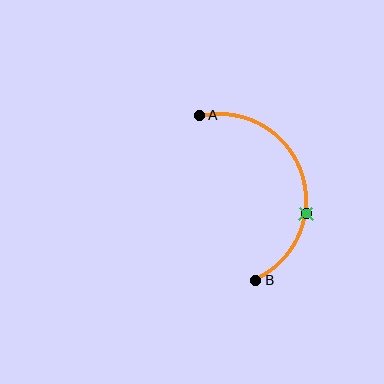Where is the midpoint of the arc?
The arc midpoint is the point on the curve farthest from the straight line joining A and B. It sits to the right of that line.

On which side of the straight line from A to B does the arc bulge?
The arc bulges to the right of the straight line connecting A and B.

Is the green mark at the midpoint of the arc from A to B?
No. The green mark lies on the arc but is closer to endpoint B. The arc midpoint would be at the point on the curve equidistant along the arc from both A and B.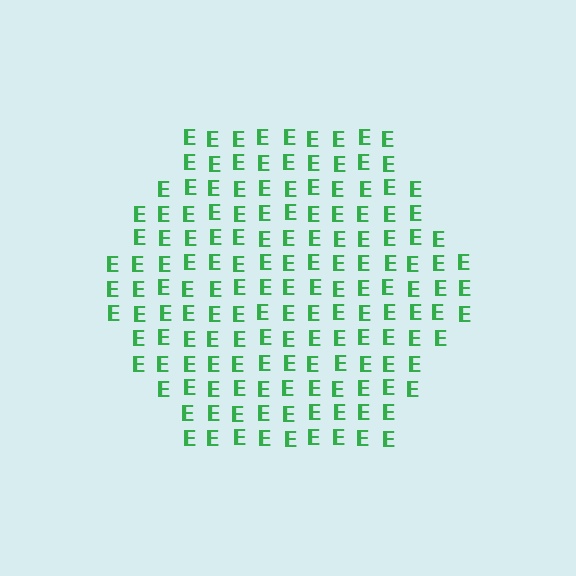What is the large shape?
The large shape is a hexagon.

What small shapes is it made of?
It is made of small letter E's.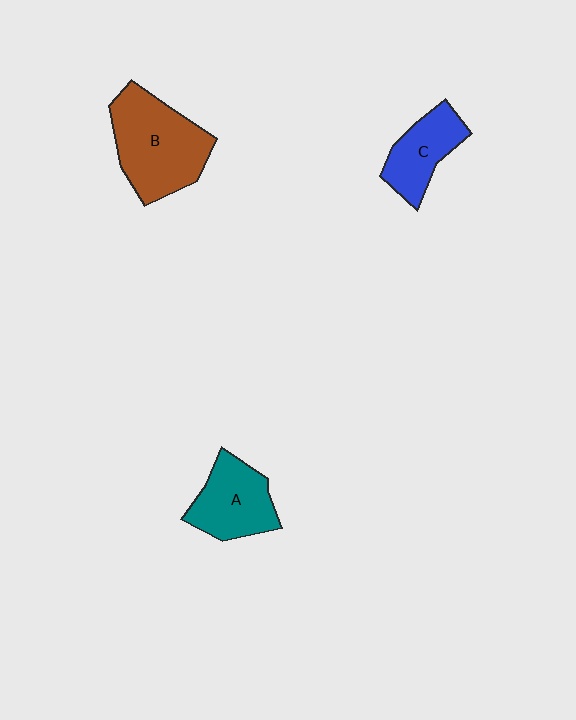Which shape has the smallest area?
Shape C (blue).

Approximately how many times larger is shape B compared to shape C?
Approximately 1.7 times.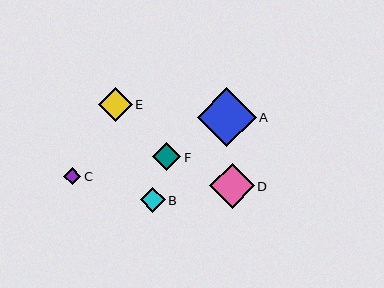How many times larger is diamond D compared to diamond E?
Diamond D is approximately 1.3 times the size of diamond E.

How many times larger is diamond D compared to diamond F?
Diamond D is approximately 1.6 times the size of diamond F.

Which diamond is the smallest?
Diamond C is the smallest with a size of approximately 17 pixels.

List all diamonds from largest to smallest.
From largest to smallest: A, D, E, F, B, C.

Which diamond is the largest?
Diamond A is the largest with a size of approximately 59 pixels.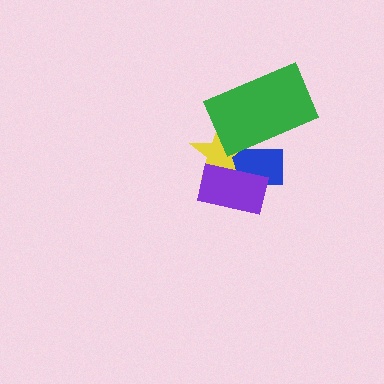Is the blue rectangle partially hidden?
Yes, it is partially covered by another shape.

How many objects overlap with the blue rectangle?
3 objects overlap with the blue rectangle.